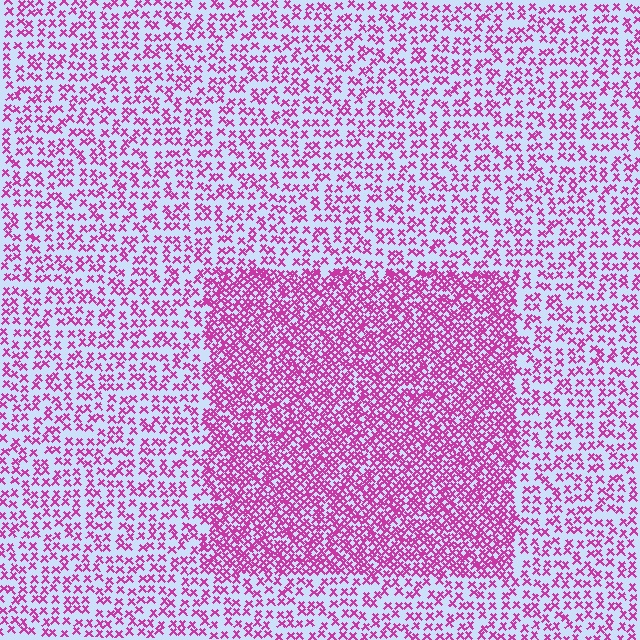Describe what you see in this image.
The image contains small magenta elements arranged at two different densities. A rectangle-shaped region is visible where the elements are more densely packed than the surrounding area.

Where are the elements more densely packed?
The elements are more densely packed inside the rectangle boundary.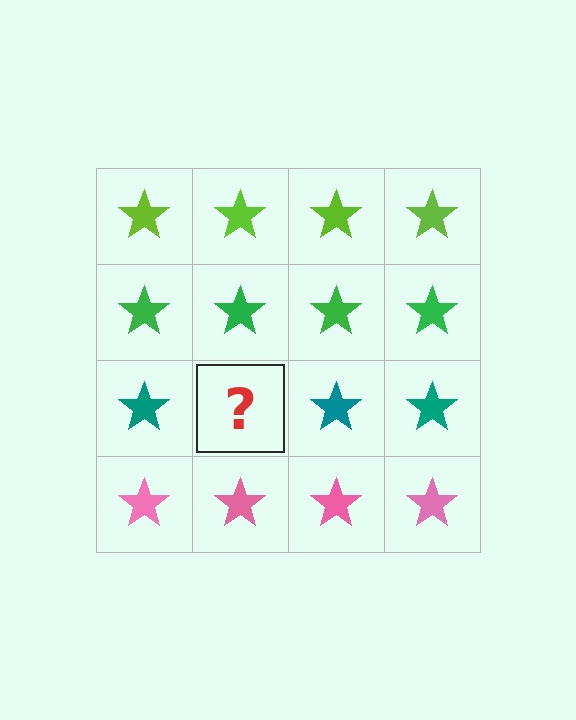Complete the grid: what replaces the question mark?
The question mark should be replaced with a teal star.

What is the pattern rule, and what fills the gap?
The rule is that each row has a consistent color. The gap should be filled with a teal star.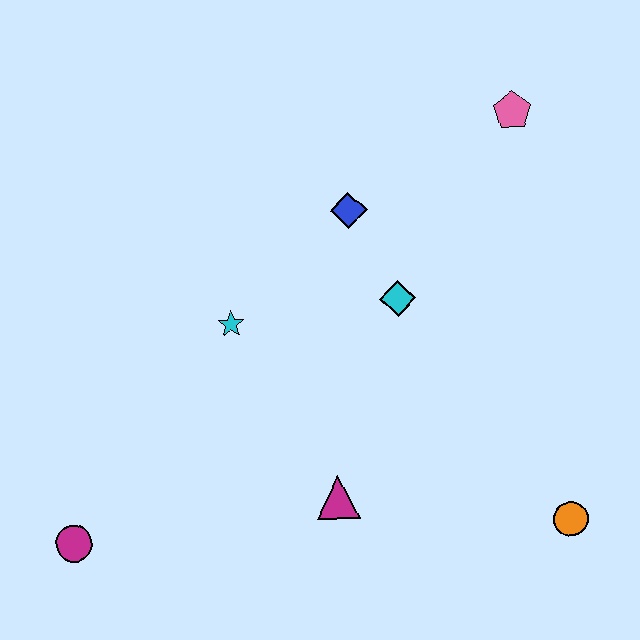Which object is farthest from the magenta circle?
The pink pentagon is farthest from the magenta circle.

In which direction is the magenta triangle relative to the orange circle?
The magenta triangle is to the left of the orange circle.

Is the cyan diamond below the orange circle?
No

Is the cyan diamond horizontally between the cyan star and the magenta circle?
No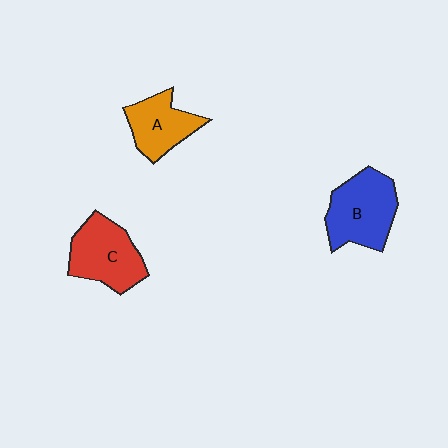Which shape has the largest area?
Shape B (blue).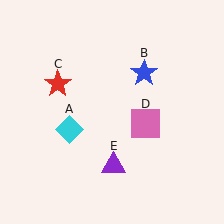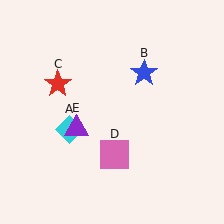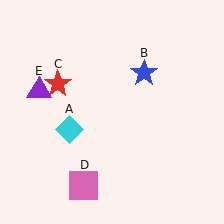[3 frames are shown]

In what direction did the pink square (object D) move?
The pink square (object D) moved down and to the left.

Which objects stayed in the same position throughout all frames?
Cyan diamond (object A) and blue star (object B) and red star (object C) remained stationary.